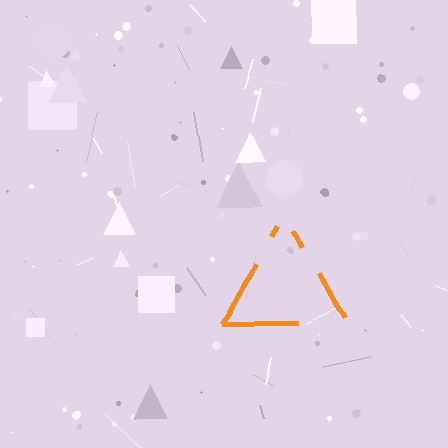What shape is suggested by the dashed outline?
The dashed outline suggests a triangle.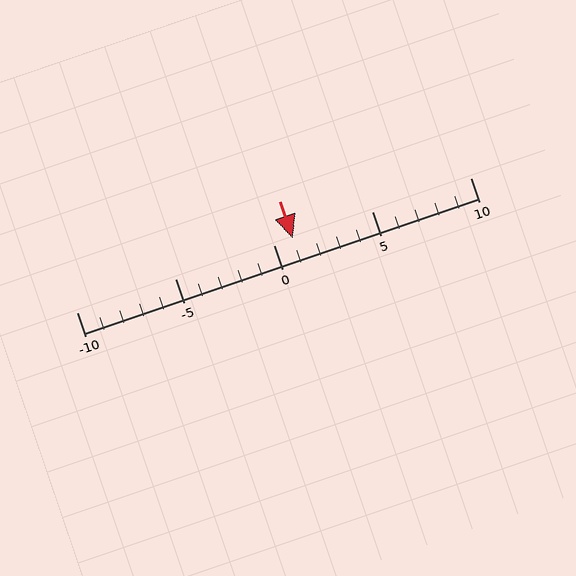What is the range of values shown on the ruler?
The ruler shows values from -10 to 10.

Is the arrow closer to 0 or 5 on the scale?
The arrow is closer to 0.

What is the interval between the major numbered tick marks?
The major tick marks are spaced 5 units apart.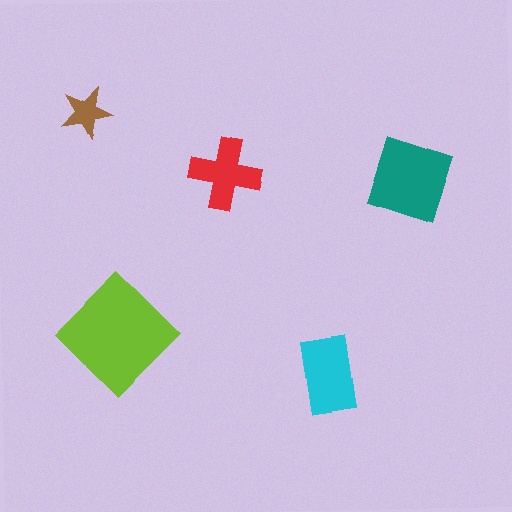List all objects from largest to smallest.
The lime diamond, the teal square, the cyan rectangle, the red cross, the brown star.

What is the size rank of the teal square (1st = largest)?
2nd.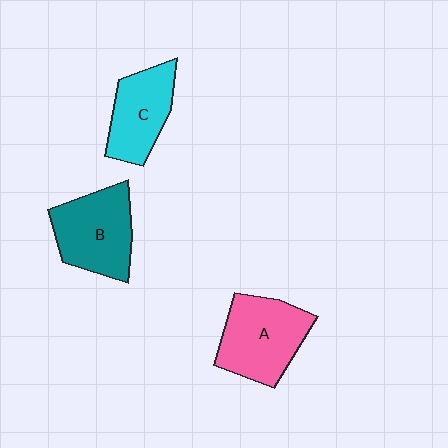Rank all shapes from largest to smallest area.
From largest to smallest: A (pink), B (teal), C (cyan).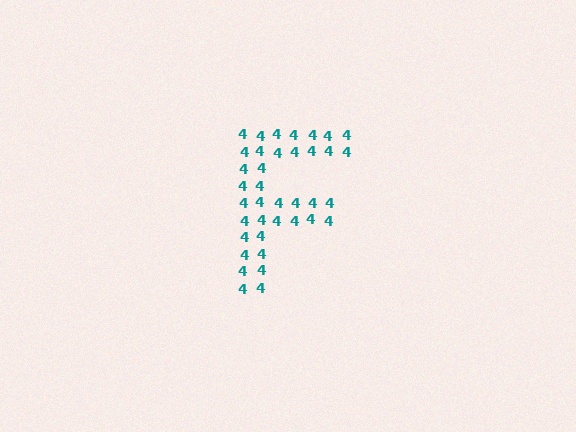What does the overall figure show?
The overall figure shows the letter F.